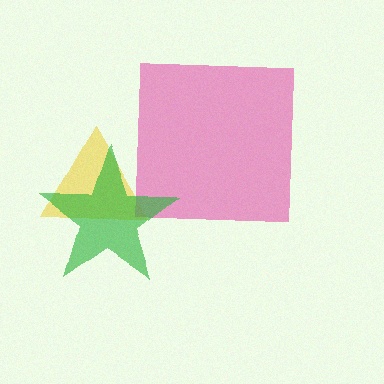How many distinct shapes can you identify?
There are 3 distinct shapes: a yellow triangle, a pink square, a green star.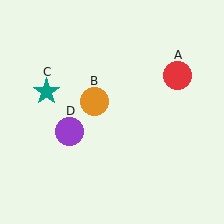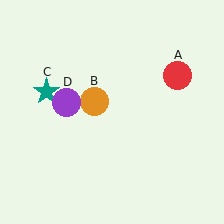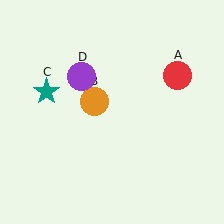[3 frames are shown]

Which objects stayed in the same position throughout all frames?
Red circle (object A) and orange circle (object B) and teal star (object C) remained stationary.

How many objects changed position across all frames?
1 object changed position: purple circle (object D).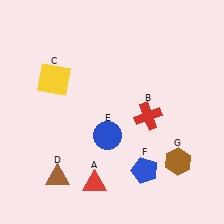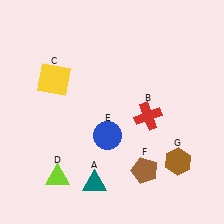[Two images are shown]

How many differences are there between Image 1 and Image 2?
There are 3 differences between the two images.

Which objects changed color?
A changed from red to teal. D changed from brown to lime. F changed from blue to brown.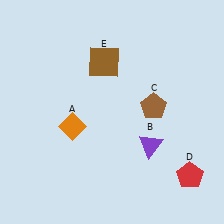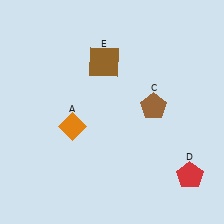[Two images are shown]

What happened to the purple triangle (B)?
The purple triangle (B) was removed in Image 2. It was in the bottom-right area of Image 1.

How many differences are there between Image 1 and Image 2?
There is 1 difference between the two images.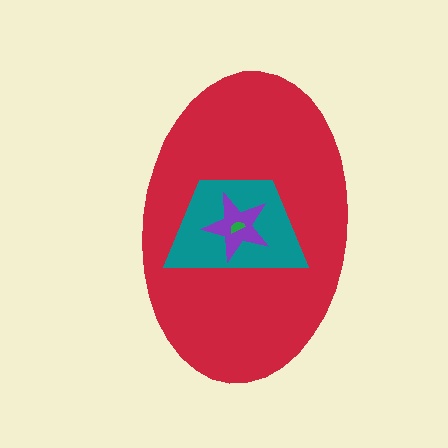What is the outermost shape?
The red ellipse.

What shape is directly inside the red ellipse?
The teal trapezoid.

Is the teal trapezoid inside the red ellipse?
Yes.